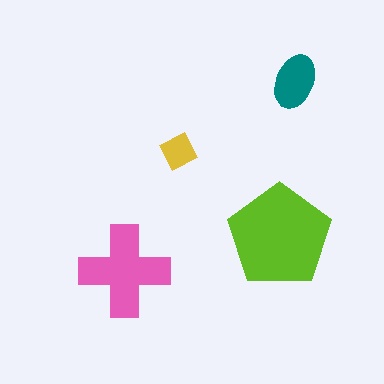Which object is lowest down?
The pink cross is bottommost.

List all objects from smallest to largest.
The yellow diamond, the teal ellipse, the pink cross, the lime pentagon.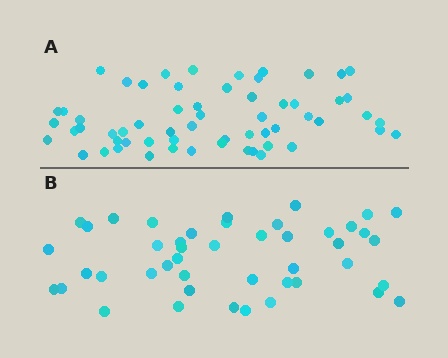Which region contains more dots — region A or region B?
Region A (the top region) has more dots.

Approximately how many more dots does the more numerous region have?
Region A has approximately 15 more dots than region B.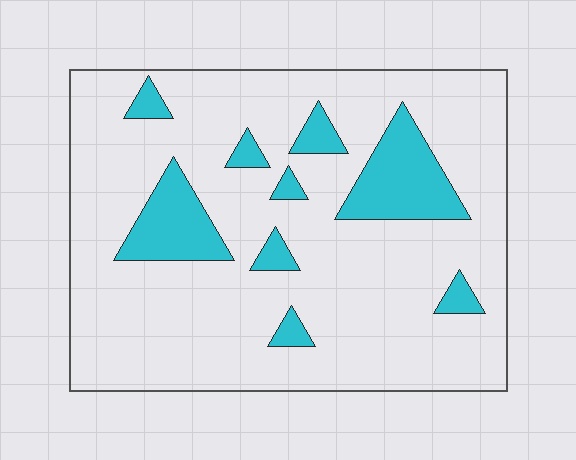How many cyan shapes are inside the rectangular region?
9.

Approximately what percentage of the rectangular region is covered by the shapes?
Approximately 15%.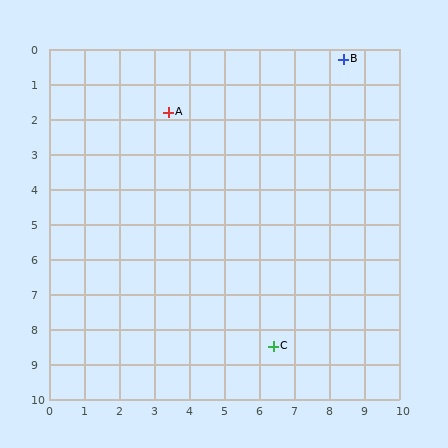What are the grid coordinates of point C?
Point C is at approximately (6.4, 8.5).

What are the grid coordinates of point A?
Point A is at approximately (3.4, 1.8).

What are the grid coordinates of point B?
Point B is at approximately (8.4, 0.3).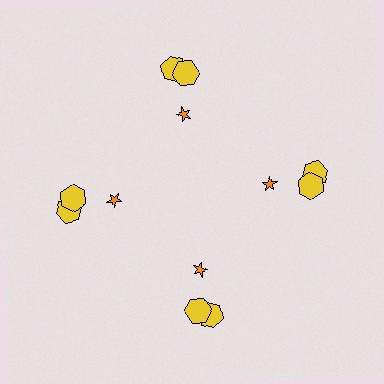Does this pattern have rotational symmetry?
Yes, this pattern has 4-fold rotational symmetry. It looks the same after rotating 90 degrees around the center.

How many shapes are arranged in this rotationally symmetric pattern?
There are 12 shapes, arranged in 4 groups of 3.